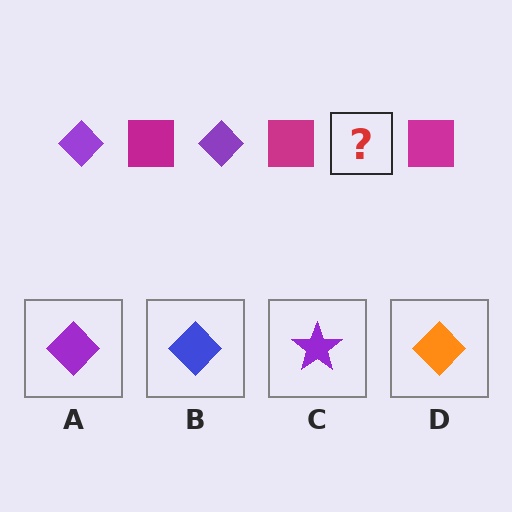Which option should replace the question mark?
Option A.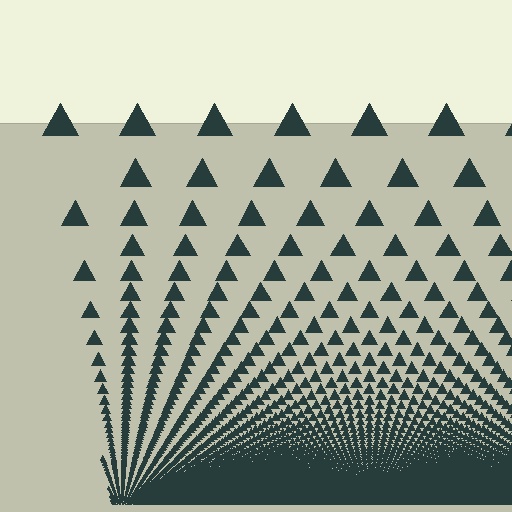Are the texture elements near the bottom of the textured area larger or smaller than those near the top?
Smaller. The gradient is inverted — elements near the bottom are smaller and denser.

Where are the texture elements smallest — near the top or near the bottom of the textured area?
Near the bottom.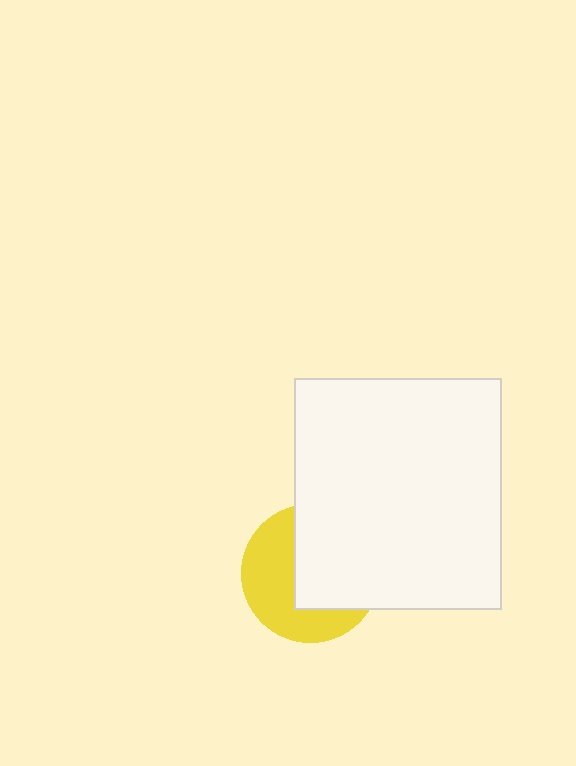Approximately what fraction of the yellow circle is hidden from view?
Roughly 52% of the yellow circle is hidden behind the white rectangle.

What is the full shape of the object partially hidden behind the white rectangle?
The partially hidden object is a yellow circle.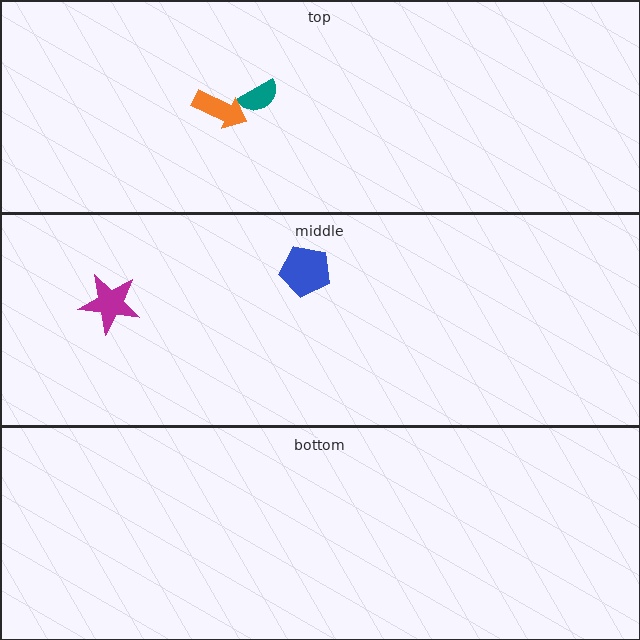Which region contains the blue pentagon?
The middle region.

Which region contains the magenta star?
The middle region.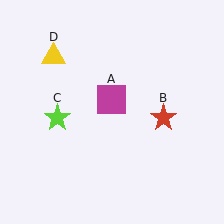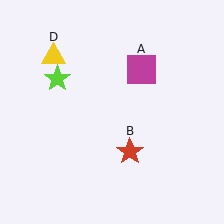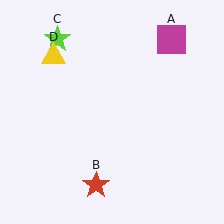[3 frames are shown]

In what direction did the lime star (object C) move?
The lime star (object C) moved up.